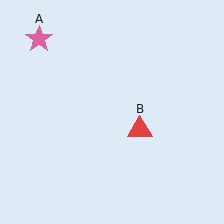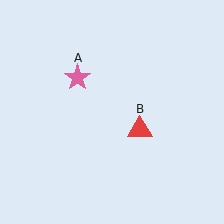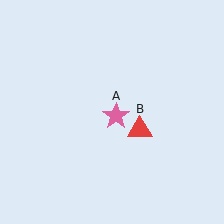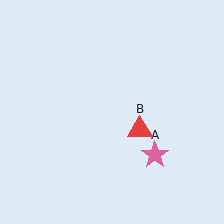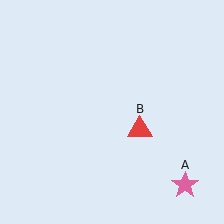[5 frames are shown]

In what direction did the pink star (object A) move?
The pink star (object A) moved down and to the right.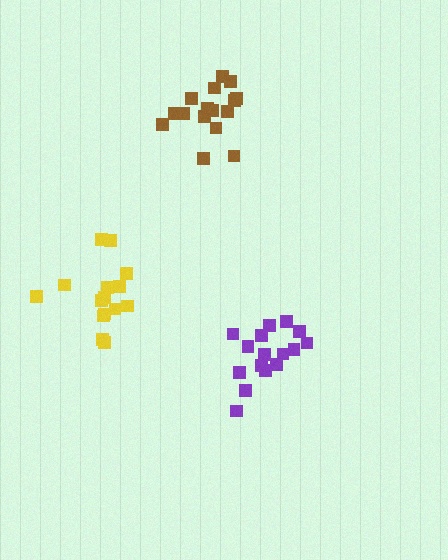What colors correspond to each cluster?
The clusters are colored: brown, purple, yellow.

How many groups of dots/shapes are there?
There are 3 groups.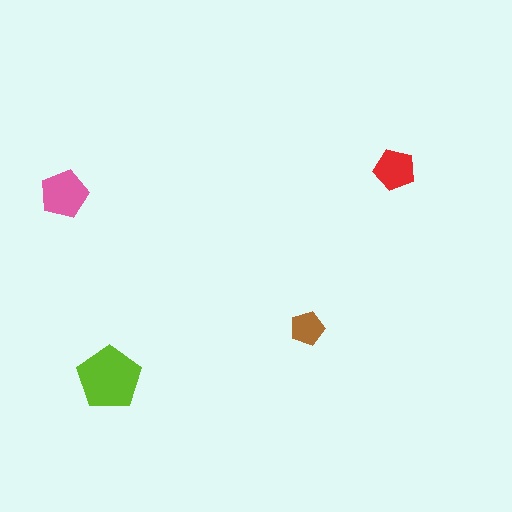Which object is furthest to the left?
The pink pentagon is leftmost.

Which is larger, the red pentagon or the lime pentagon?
The lime one.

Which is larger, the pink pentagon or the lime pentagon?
The lime one.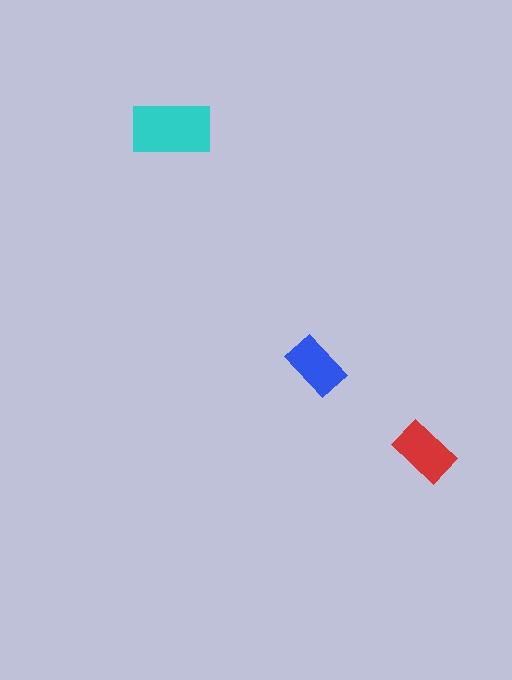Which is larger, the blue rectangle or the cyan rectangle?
The cyan one.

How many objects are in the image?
There are 3 objects in the image.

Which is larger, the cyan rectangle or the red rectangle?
The cyan one.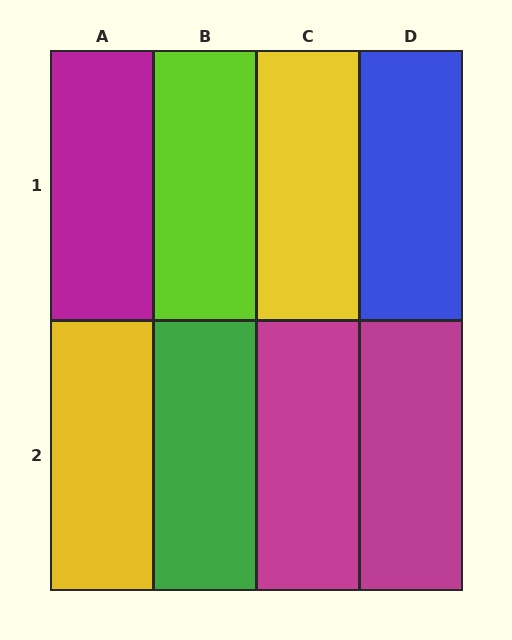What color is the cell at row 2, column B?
Green.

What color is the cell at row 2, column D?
Magenta.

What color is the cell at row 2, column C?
Magenta.